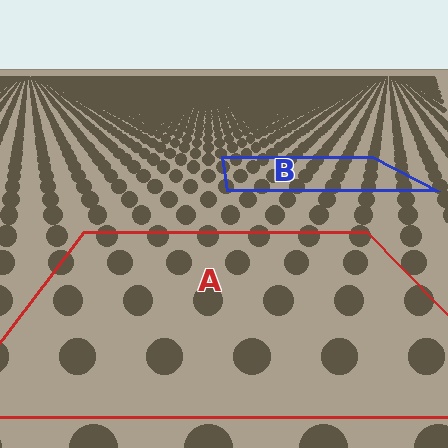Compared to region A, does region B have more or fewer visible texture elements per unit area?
Region B has more texture elements per unit area — they are packed more densely because it is farther away.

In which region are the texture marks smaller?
The texture marks are smaller in region B, because it is farther away.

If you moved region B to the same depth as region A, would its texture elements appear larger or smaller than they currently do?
They would appear larger. At a closer depth, the same texture elements are projected at a bigger on-screen size.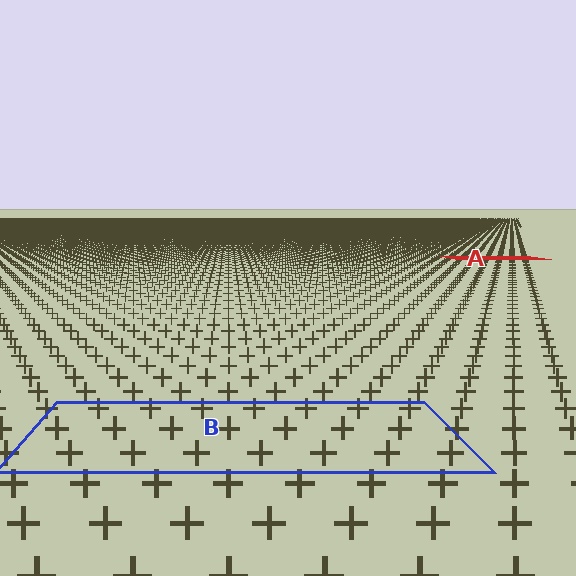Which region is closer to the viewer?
Region B is closer. The texture elements there are larger and more spread out.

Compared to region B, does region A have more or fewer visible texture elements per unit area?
Region A has more texture elements per unit area — they are packed more densely because it is farther away.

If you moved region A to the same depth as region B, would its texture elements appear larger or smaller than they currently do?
They would appear larger. At a closer depth, the same texture elements are projected at a bigger on-screen size.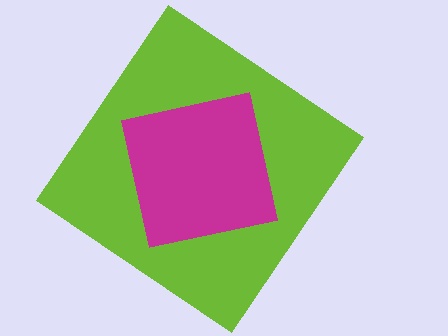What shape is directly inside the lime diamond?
The magenta square.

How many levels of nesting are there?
2.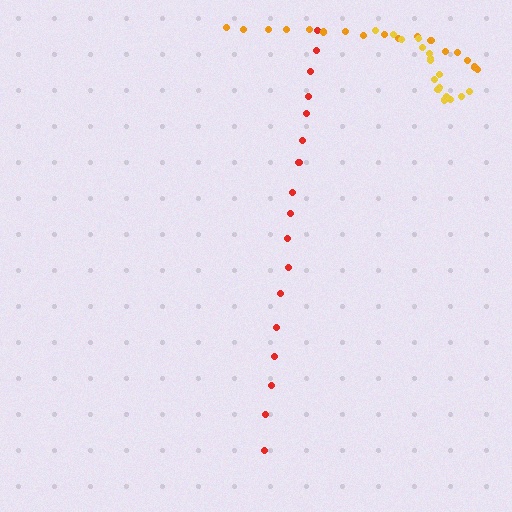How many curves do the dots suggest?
There are 3 distinct paths.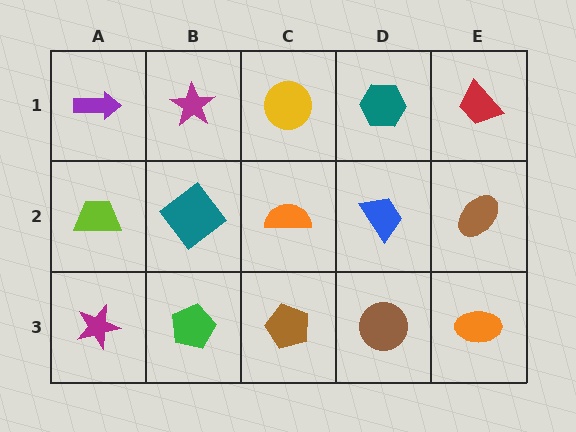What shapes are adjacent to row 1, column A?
A lime trapezoid (row 2, column A), a magenta star (row 1, column B).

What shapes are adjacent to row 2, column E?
A red trapezoid (row 1, column E), an orange ellipse (row 3, column E), a blue trapezoid (row 2, column D).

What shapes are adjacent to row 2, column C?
A yellow circle (row 1, column C), a brown pentagon (row 3, column C), a teal diamond (row 2, column B), a blue trapezoid (row 2, column D).